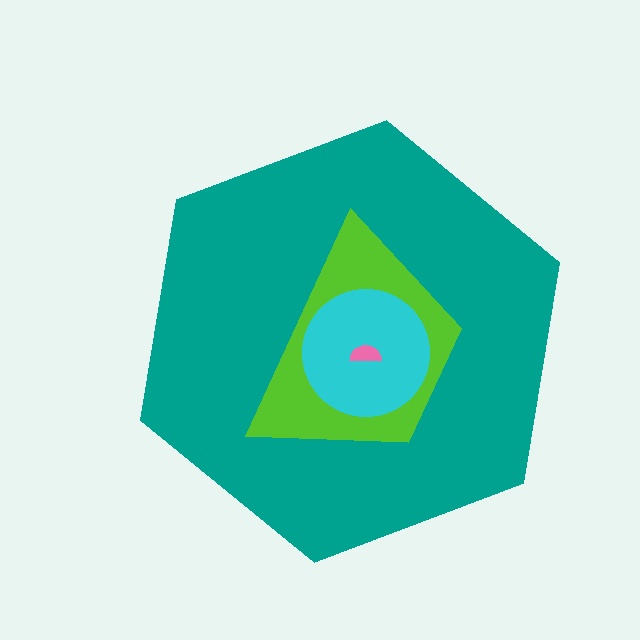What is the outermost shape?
The teal hexagon.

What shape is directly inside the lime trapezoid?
The cyan circle.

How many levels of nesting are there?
4.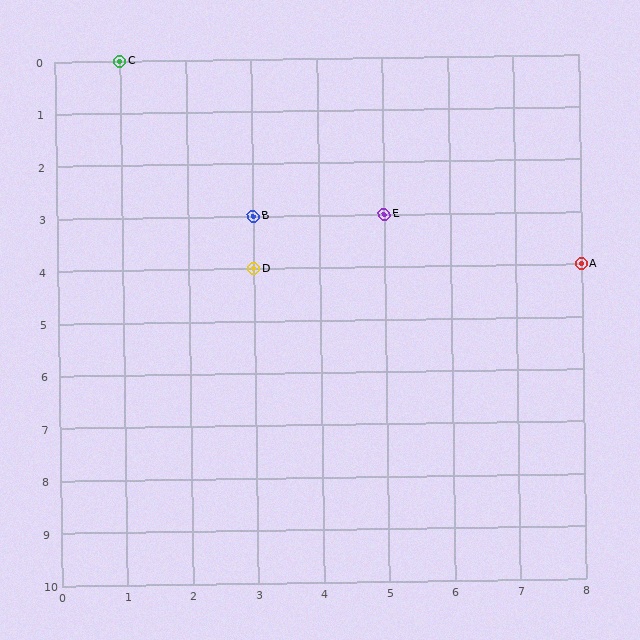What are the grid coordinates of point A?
Point A is at grid coordinates (8, 4).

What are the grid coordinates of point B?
Point B is at grid coordinates (3, 3).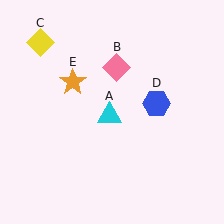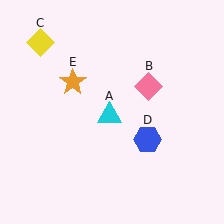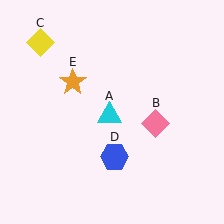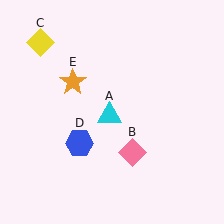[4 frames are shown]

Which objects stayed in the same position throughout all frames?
Cyan triangle (object A) and yellow diamond (object C) and orange star (object E) remained stationary.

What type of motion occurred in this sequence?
The pink diamond (object B), blue hexagon (object D) rotated clockwise around the center of the scene.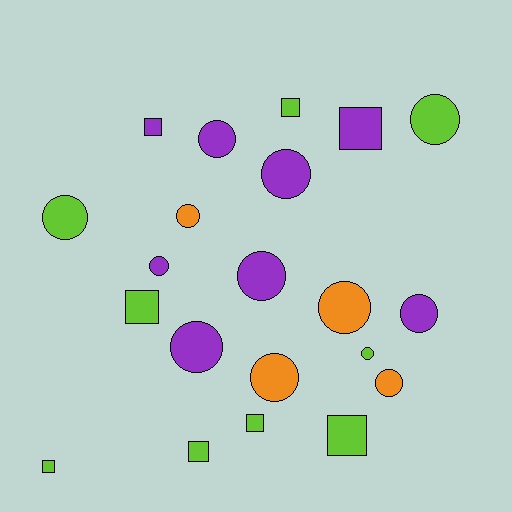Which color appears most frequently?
Lime, with 9 objects.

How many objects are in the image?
There are 21 objects.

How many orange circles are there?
There are 4 orange circles.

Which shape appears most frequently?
Circle, with 13 objects.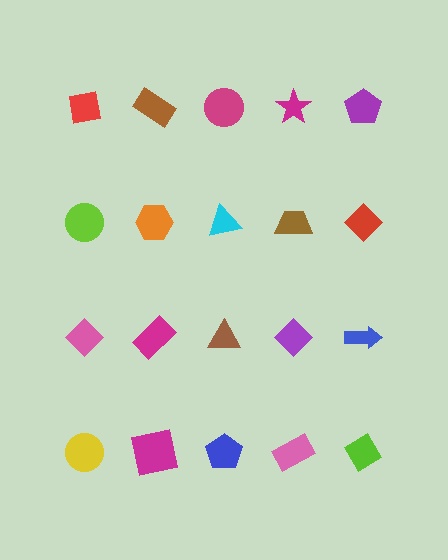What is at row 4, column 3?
A blue pentagon.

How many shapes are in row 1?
5 shapes.